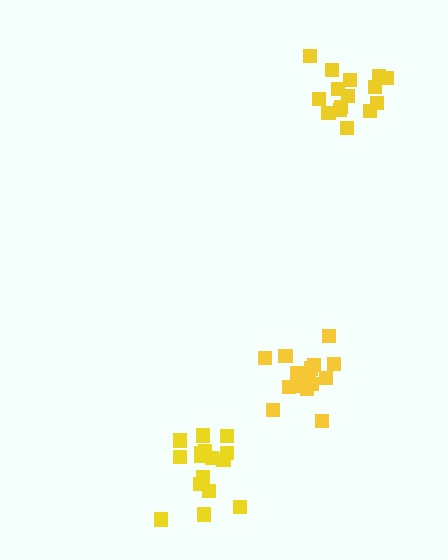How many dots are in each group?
Group 1: 16 dots, Group 2: 15 dots, Group 3: 16 dots (47 total).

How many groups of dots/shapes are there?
There are 3 groups.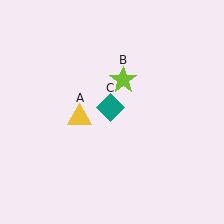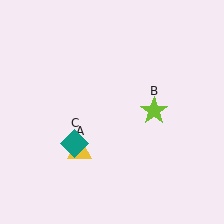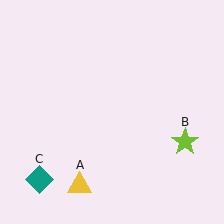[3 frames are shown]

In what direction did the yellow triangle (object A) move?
The yellow triangle (object A) moved down.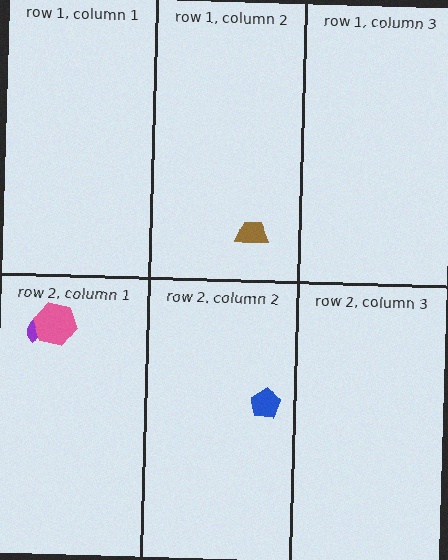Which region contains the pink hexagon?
The row 2, column 1 region.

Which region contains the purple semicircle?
The row 2, column 1 region.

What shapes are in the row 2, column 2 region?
The blue pentagon.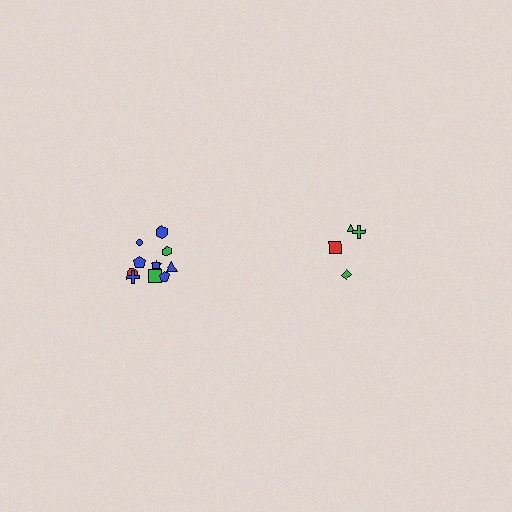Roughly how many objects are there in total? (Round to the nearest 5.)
Roughly 15 objects in total.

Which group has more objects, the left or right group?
The left group.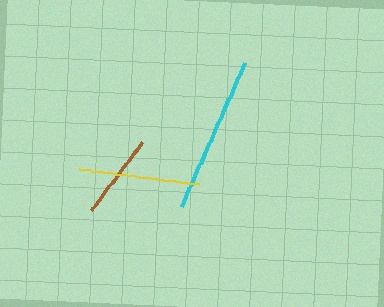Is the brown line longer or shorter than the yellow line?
The yellow line is longer than the brown line.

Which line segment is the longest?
The cyan line is the longest at approximately 156 pixels.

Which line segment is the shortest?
The brown line is the shortest at approximately 85 pixels.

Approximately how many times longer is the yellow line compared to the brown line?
The yellow line is approximately 1.4 times the length of the brown line.